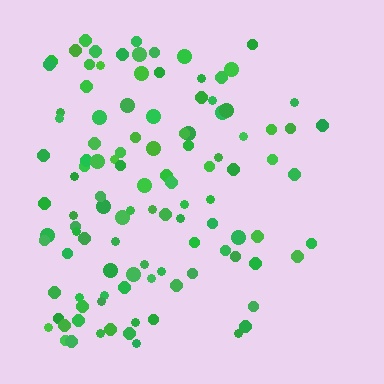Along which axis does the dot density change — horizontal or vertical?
Horizontal.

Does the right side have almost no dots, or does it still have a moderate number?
Still a moderate number, just noticeably fewer than the left.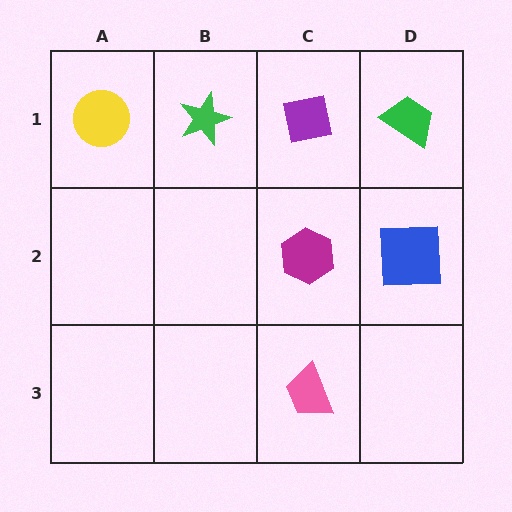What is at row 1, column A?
A yellow circle.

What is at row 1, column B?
A green star.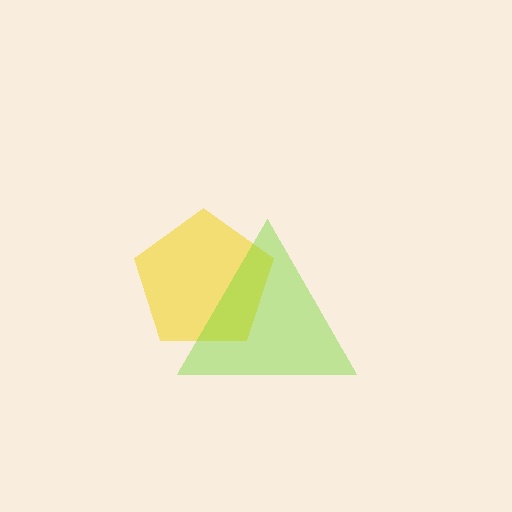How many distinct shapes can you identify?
There are 2 distinct shapes: a yellow pentagon, a lime triangle.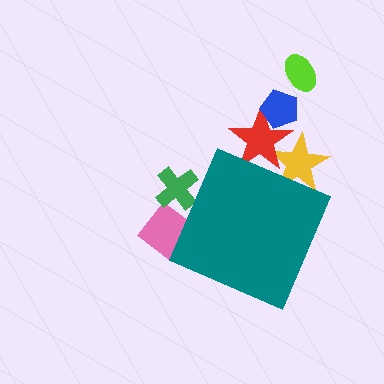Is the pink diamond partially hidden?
Yes, the pink diamond is partially hidden behind the teal diamond.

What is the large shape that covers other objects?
A teal diamond.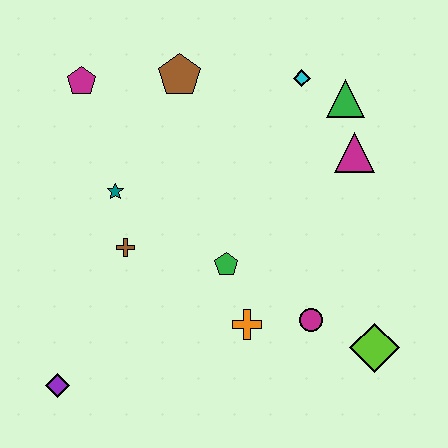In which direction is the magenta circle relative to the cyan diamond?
The magenta circle is below the cyan diamond.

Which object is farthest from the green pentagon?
The magenta pentagon is farthest from the green pentagon.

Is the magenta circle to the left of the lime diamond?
Yes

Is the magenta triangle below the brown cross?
No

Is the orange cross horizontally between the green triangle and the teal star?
Yes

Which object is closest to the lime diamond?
The magenta circle is closest to the lime diamond.